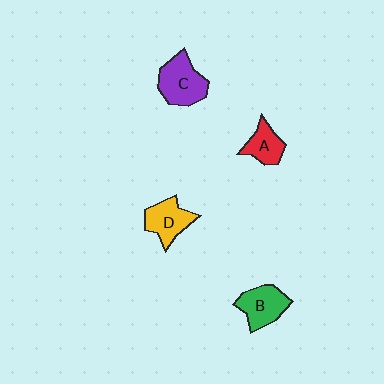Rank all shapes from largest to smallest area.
From largest to smallest: C (purple), B (green), D (yellow), A (red).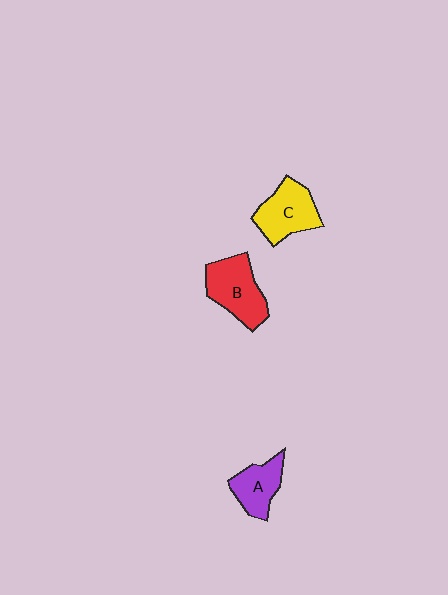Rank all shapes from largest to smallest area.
From largest to smallest: B (red), C (yellow), A (purple).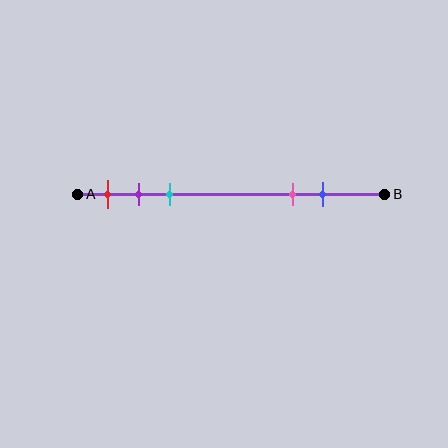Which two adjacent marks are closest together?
The purple and cyan marks are the closest adjacent pair.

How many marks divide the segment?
There are 5 marks dividing the segment.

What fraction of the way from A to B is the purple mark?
The purple mark is approximately 20% (0.2) of the way from A to B.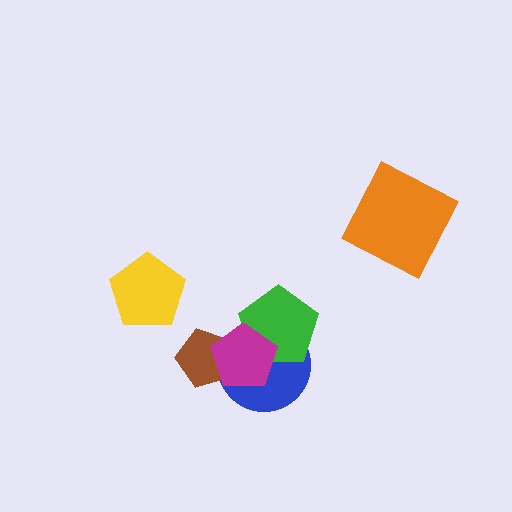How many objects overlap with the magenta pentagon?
3 objects overlap with the magenta pentagon.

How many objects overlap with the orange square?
0 objects overlap with the orange square.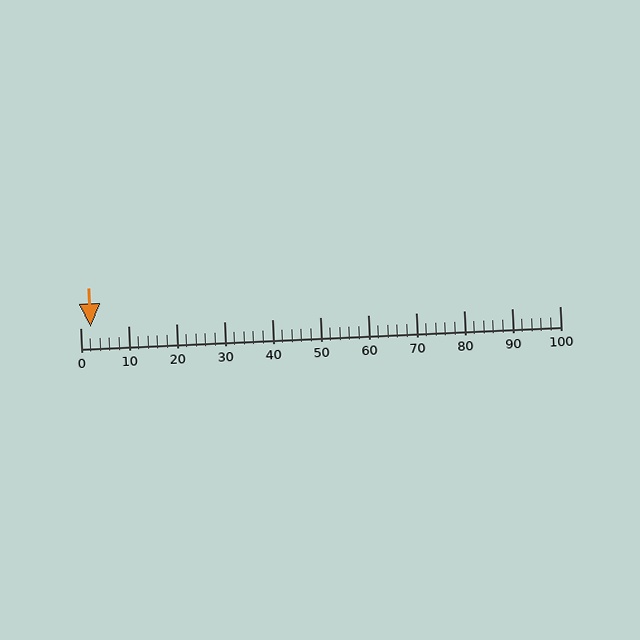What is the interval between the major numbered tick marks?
The major tick marks are spaced 10 units apart.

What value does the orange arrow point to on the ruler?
The orange arrow points to approximately 2.